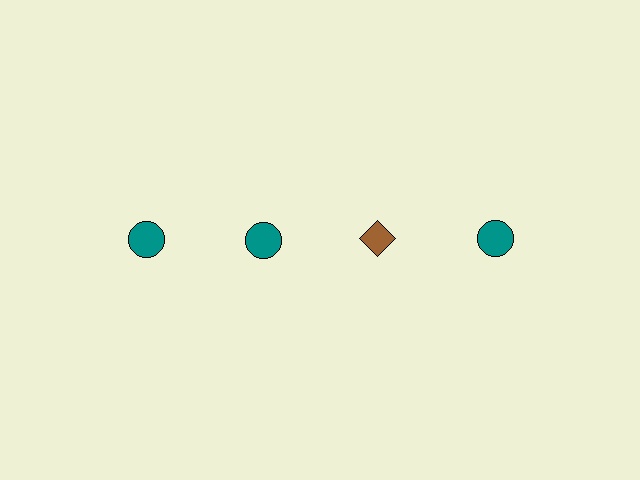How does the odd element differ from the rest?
It differs in both color (brown instead of teal) and shape (diamond instead of circle).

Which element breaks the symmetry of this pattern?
The brown diamond in the top row, center column breaks the symmetry. All other shapes are teal circles.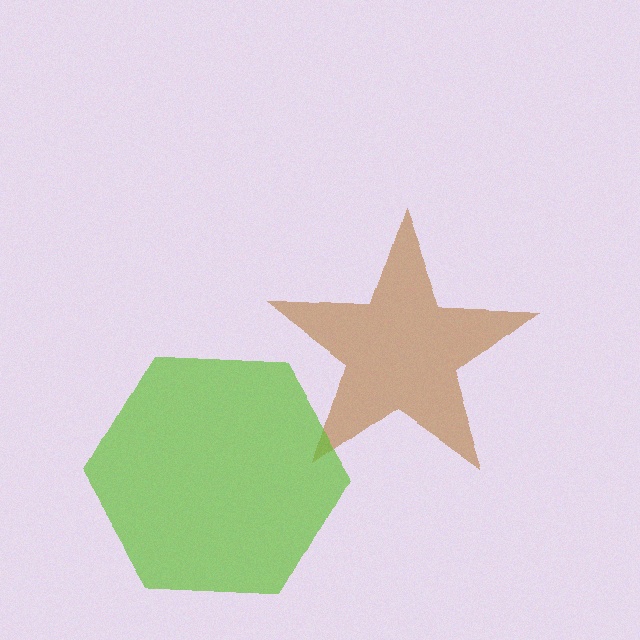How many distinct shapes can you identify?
There are 2 distinct shapes: a brown star, a lime hexagon.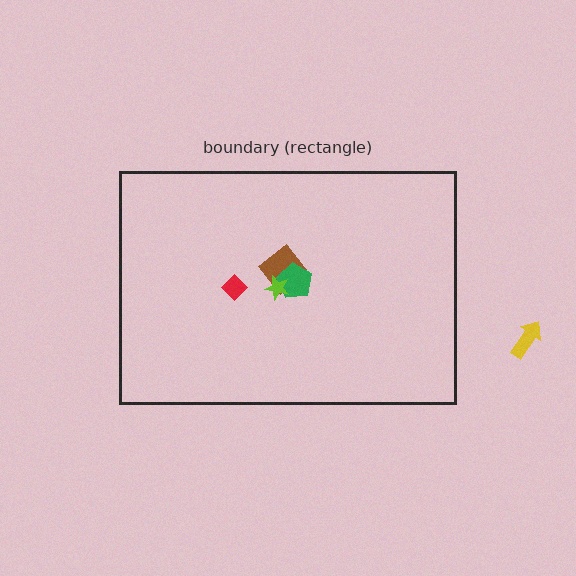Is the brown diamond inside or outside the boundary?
Inside.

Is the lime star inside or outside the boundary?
Inside.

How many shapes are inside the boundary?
4 inside, 1 outside.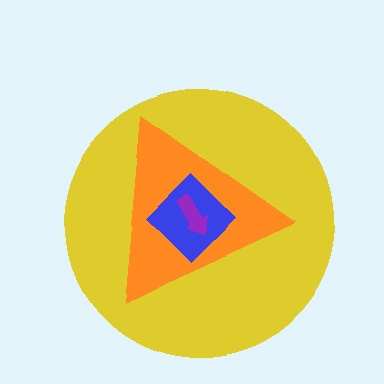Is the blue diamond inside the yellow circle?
Yes.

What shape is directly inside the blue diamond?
The purple arrow.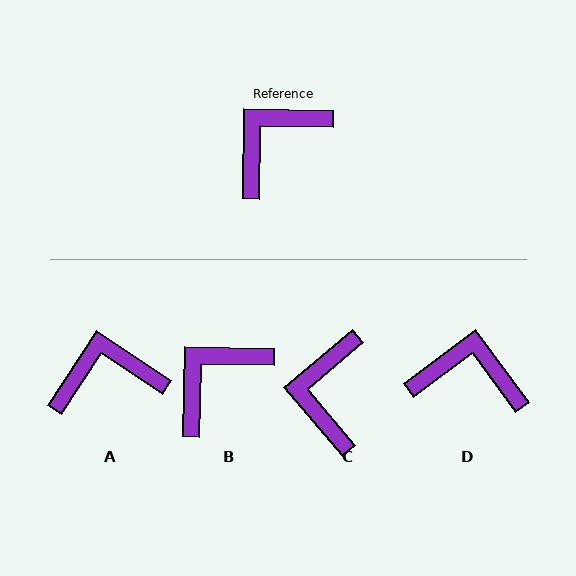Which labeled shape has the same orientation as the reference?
B.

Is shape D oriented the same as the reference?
No, it is off by about 52 degrees.